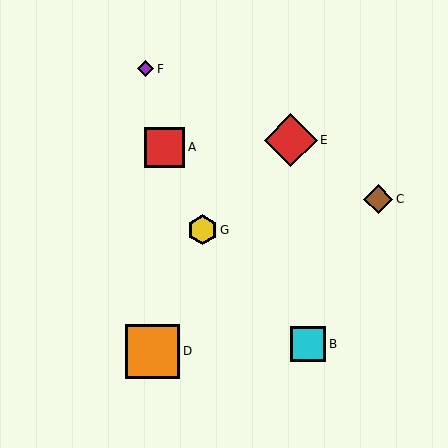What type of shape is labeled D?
Shape D is an orange square.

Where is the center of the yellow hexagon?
The center of the yellow hexagon is at (202, 230).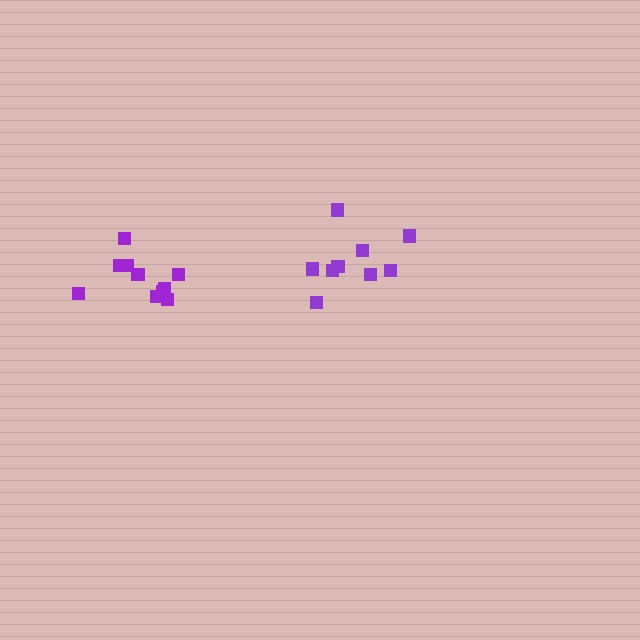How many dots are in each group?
Group 1: 9 dots, Group 2: 11 dots (20 total).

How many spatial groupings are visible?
There are 2 spatial groupings.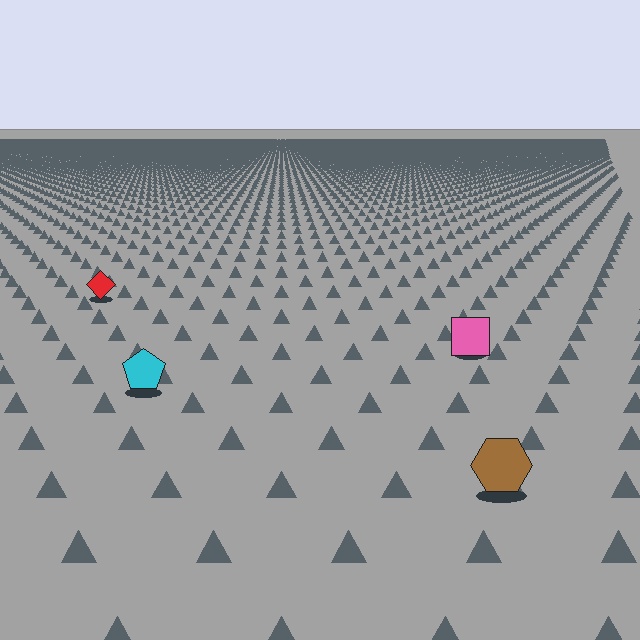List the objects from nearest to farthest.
From nearest to farthest: the brown hexagon, the cyan pentagon, the pink square, the red diamond.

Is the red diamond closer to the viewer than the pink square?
No. The pink square is closer — you can tell from the texture gradient: the ground texture is coarser near it.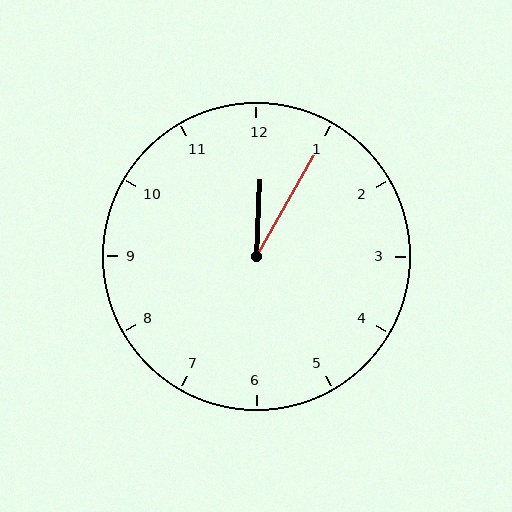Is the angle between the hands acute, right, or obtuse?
It is acute.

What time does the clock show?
12:05.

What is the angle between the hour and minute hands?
Approximately 28 degrees.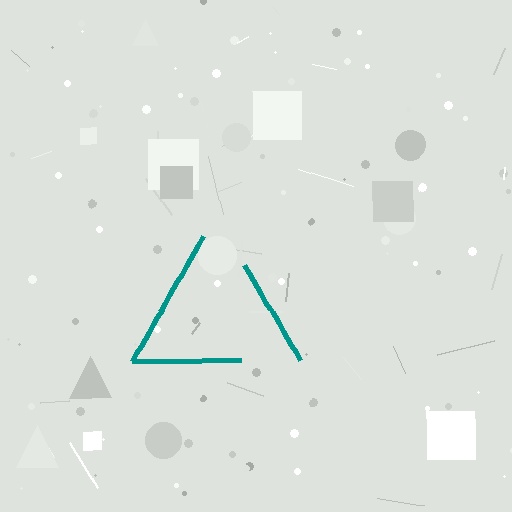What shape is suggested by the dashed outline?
The dashed outline suggests a triangle.